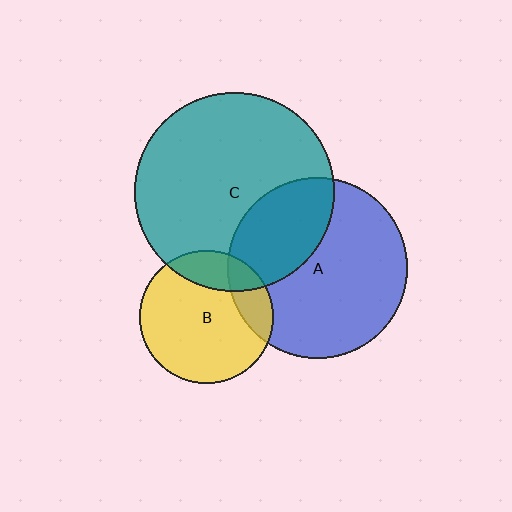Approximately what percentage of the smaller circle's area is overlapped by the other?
Approximately 30%.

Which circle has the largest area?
Circle C (teal).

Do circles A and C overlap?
Yes.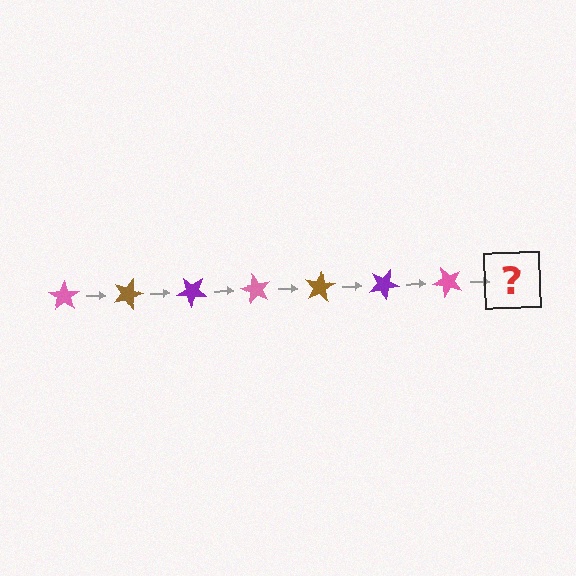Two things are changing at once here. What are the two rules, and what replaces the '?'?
The two rules are that it rotates 20 degrees each step and the color cycles through pink, brown, and purple. The '?' should be a brown star, rotated 140 degrees from the start.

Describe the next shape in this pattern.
It should be a brown star, rotated 140 degrees from the start.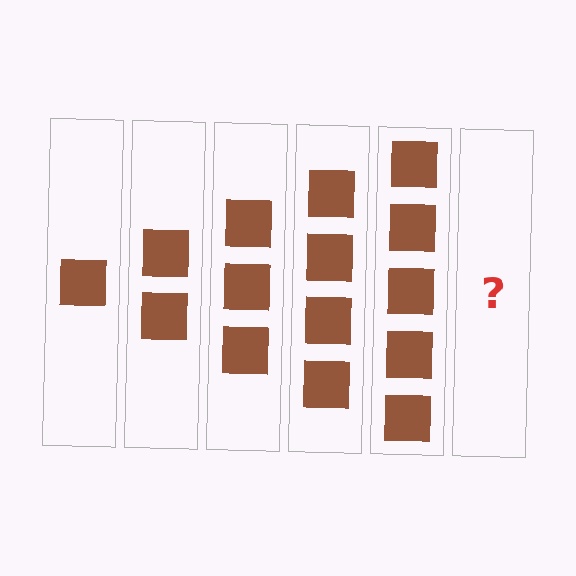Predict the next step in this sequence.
The next step is 6 squares.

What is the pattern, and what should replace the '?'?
The pattern is that each step adds one more square. The '?' should be 6 squares.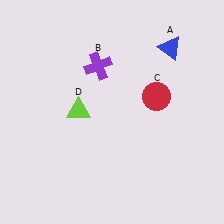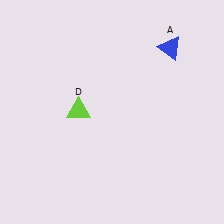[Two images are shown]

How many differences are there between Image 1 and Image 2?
There are 2 differences between the two images.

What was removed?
The red circle (C), the purple cross (B) were removed in Image 2.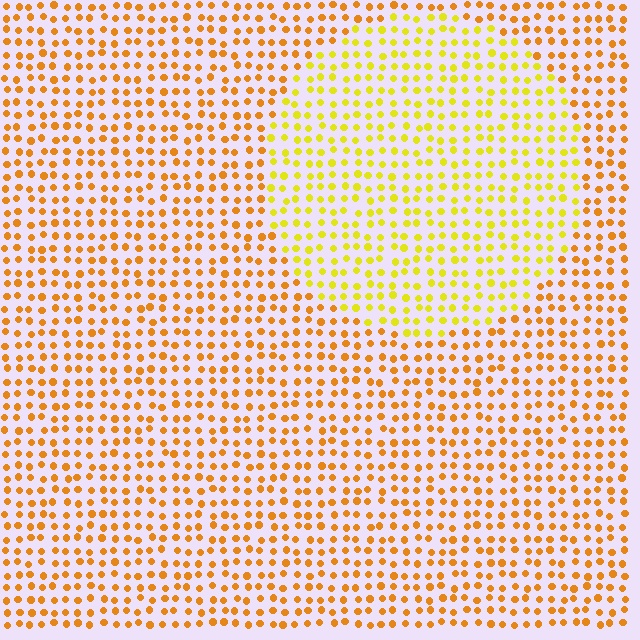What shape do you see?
I see a circle.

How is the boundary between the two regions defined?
The boundary is defined purely by a slight shift in hue (about 29 degrees). Spacing, size, and orientation are identical on both sides.